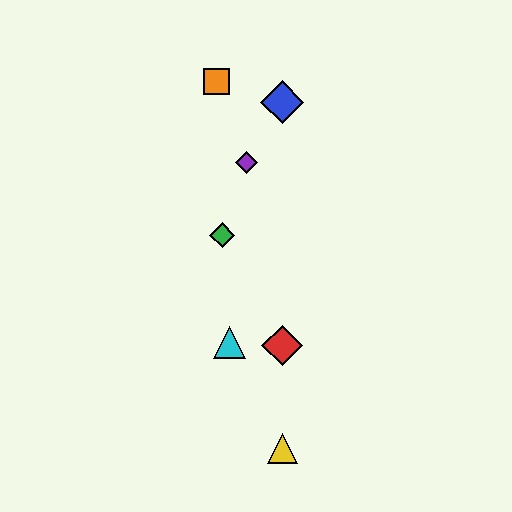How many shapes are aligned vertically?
3 shapes (the red diamond, the blue diamond, the yellow triangle) are aligned vertically.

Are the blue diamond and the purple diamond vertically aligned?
No, the blue diamond is at x≈282 and the purple diamond is at x≈247.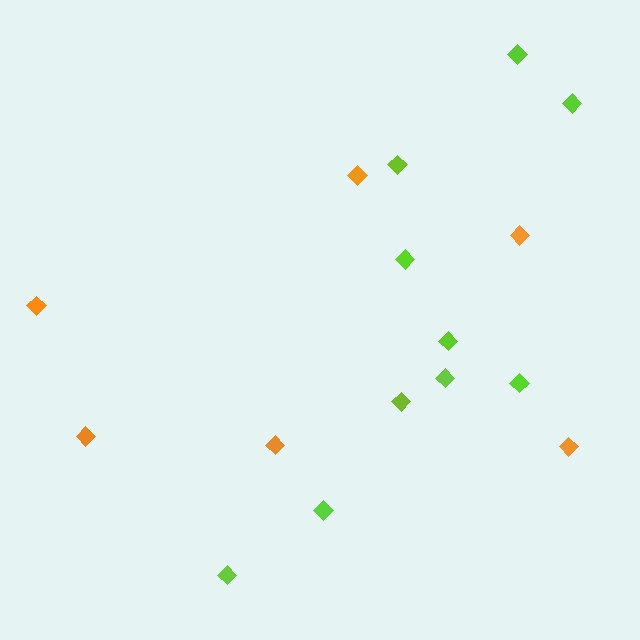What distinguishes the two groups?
There are 2 groups: one group of lime diamonds (10) and one group of orange diamonds (6).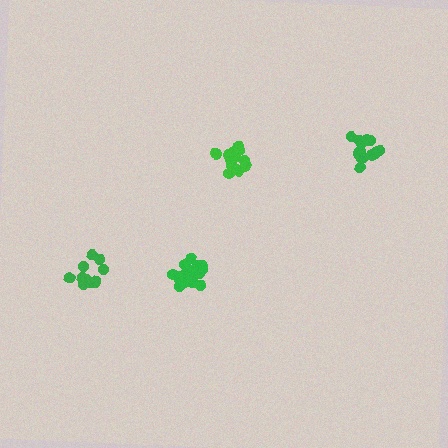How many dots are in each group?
Group 1: 14 dots, Group 2: 15 dots, Group 3: 15 dots, Group 4: 11 dots (55 total).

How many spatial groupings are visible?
There are 4 spatial groupings.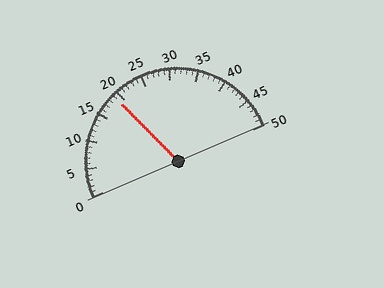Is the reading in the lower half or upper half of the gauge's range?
The reading is in the lower half of the range (0 to 50).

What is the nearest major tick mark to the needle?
The nearest major tick mark is 20.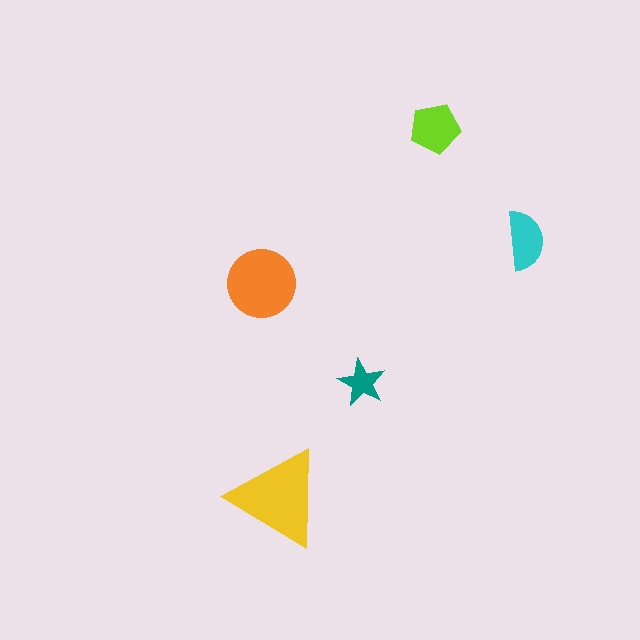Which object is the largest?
The yellow triangle.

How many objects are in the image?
There are 5 objects in the image.